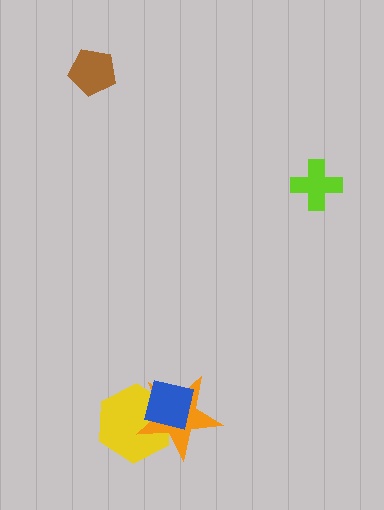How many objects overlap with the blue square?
2 objects overlap with the blue square.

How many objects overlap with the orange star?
2 objects overlap with the orange star.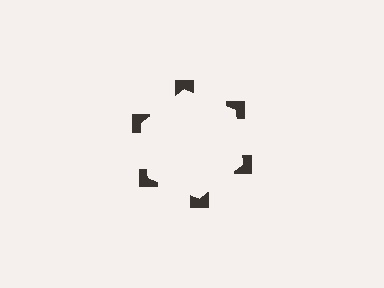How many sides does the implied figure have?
6 sides.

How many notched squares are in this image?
There are 6 — one at each vertex of the illusory hexagon.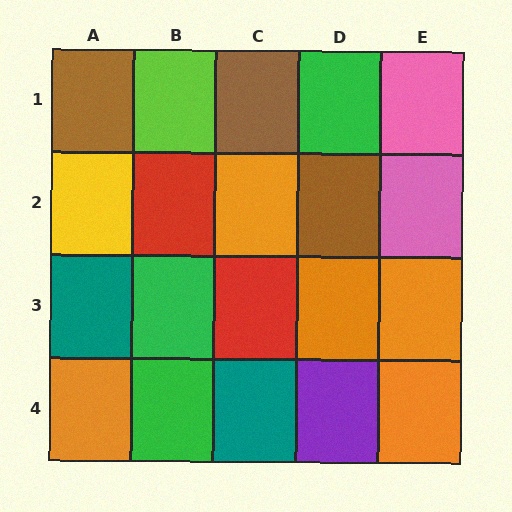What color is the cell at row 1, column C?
Brown.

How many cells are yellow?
1 cell is yellow.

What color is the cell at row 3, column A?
Teal.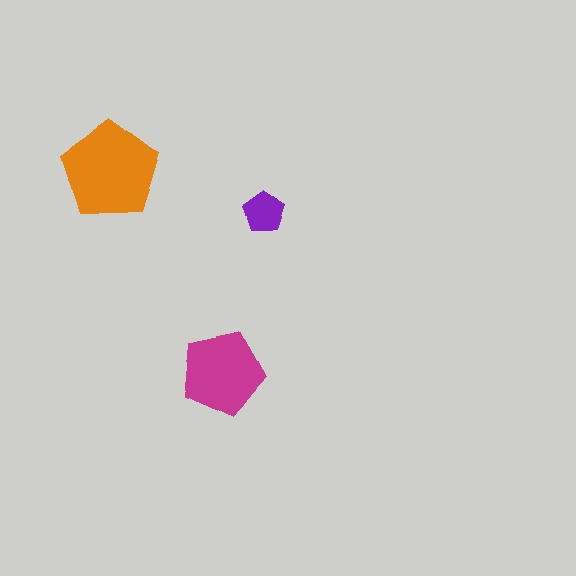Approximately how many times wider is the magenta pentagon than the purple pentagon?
About 2 times wider.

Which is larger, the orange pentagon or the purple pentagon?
The orange one.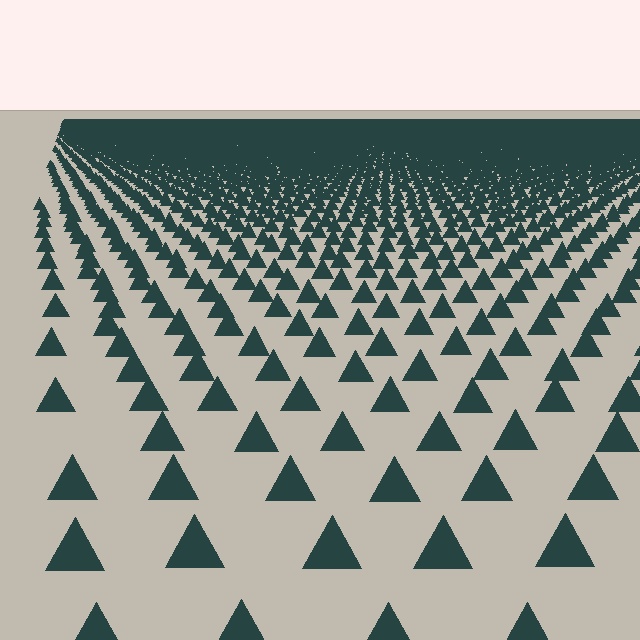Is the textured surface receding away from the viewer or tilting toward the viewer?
The surface is receding away from the viewer. Texture elements get smaller and denser toward the top.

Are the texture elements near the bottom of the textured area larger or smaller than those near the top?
Larger. Near the bottom, elements are closer to the viewer and appear at a bigger on-screen size.